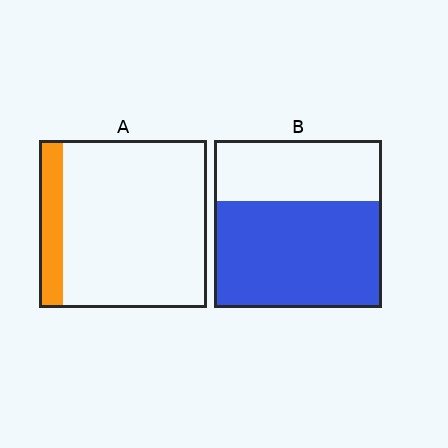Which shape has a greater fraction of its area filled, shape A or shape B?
Shape B.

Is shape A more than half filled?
No.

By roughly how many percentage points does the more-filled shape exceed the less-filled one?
By roughly 50 percentage points (B over A).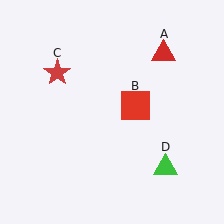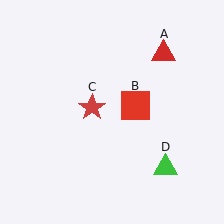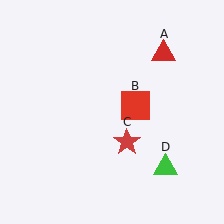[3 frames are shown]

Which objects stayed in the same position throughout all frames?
Red triangle (object A) and red square (object B) and green triangle (object D) remained stationary.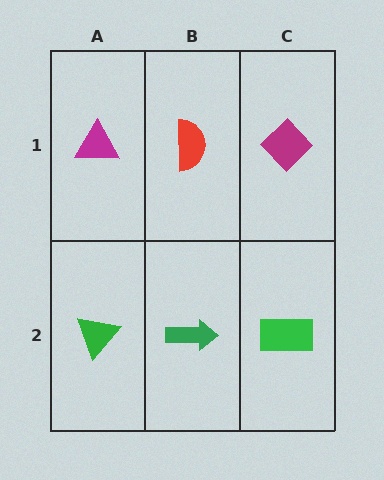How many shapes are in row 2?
3 shapes.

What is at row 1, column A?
A magenta triangle.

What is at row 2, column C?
A green rectangle.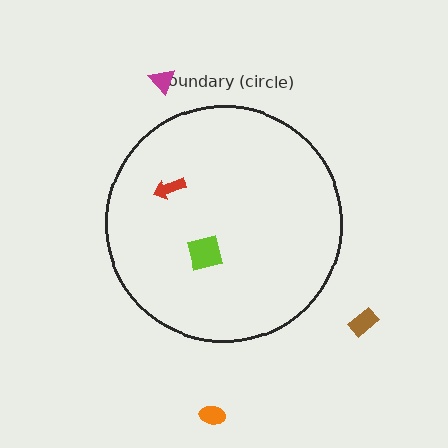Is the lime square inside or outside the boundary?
Inside.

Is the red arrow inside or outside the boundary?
Inside.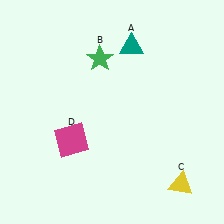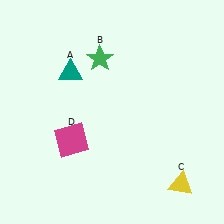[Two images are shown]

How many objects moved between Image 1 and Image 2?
1 object moved between the two images.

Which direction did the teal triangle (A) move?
The teal triangle (A) moved left.